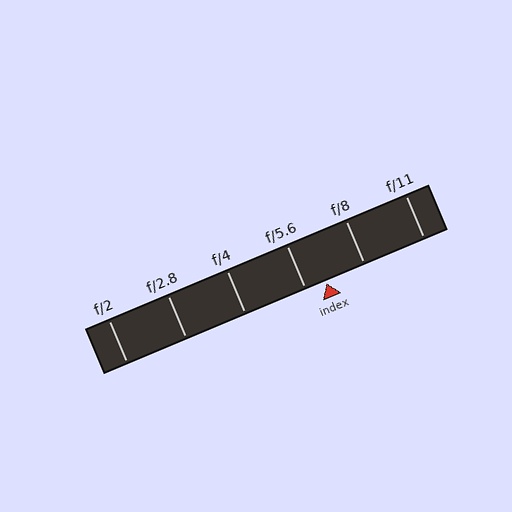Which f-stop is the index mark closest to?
The index mark is closest to f/5.6.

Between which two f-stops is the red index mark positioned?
The index mark is between f/5.6 and f/8.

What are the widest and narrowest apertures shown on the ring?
The widest aperture shown is f/2 and the narrowest is f/11.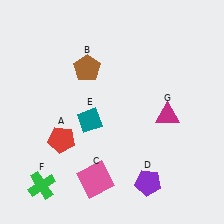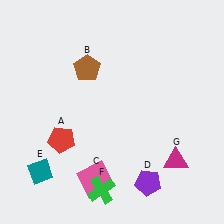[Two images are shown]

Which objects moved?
The objects that moved are: the teal diamond (E), the green cross (F), the magenta triangle (G).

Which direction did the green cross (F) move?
The green cross (F) moved right.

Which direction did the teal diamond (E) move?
The teal diamond (E) moved down.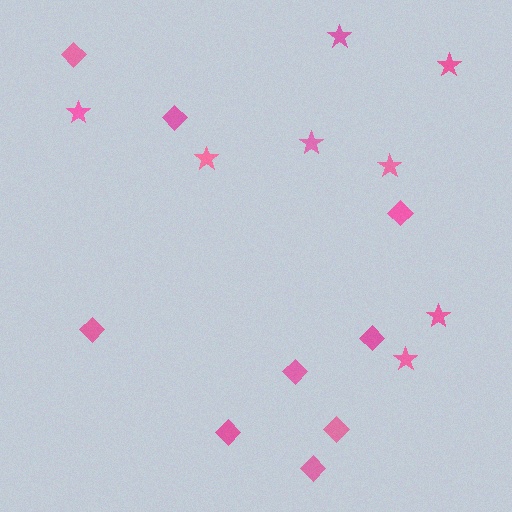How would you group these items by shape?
There are 2 groups: one group of diamonds (9) and one group of stars (8).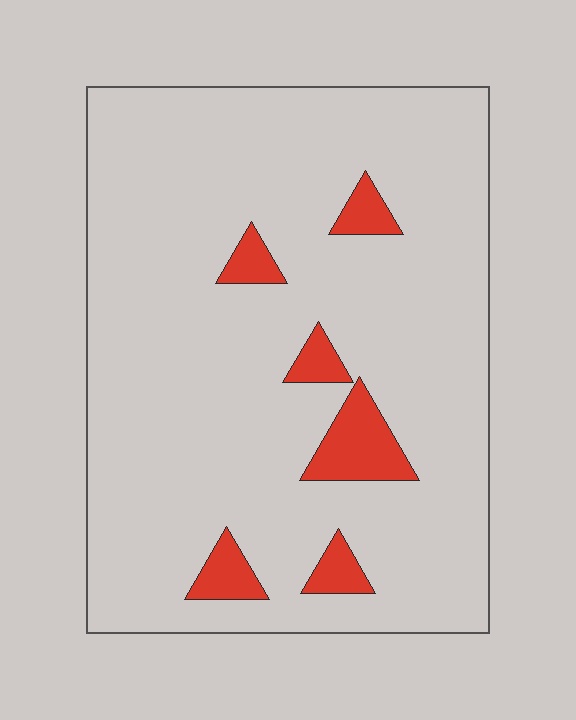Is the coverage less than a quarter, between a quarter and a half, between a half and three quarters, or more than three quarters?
Less than a quarter.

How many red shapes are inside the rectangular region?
6.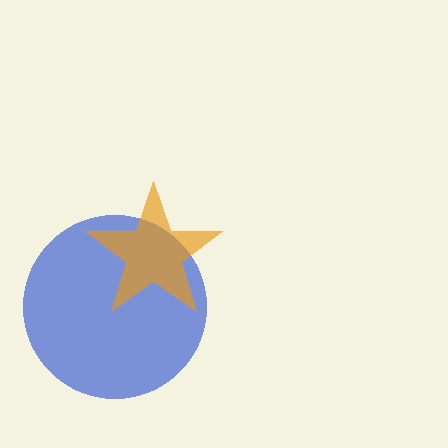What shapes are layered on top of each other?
The layered shapes are: a blue circle, an orange star.